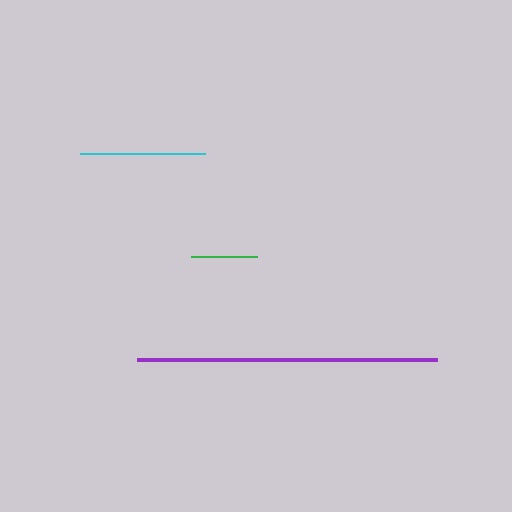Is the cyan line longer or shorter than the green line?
The cyan line is longer than the green line.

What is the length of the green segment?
The green segment is approximately 66 pixels long.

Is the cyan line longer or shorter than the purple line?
The purple line is longer than the cyan line.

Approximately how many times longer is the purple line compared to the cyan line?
The purple line is approximately 2.4 times the length of the cyan line.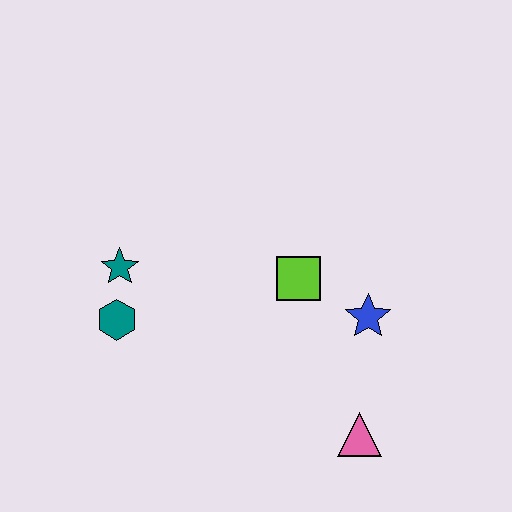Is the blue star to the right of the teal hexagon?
Yes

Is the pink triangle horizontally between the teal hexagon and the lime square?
No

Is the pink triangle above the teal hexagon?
No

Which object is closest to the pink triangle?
The blue star is closest to the pink triangle.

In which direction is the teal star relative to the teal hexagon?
The teal star is above the teal hexagon.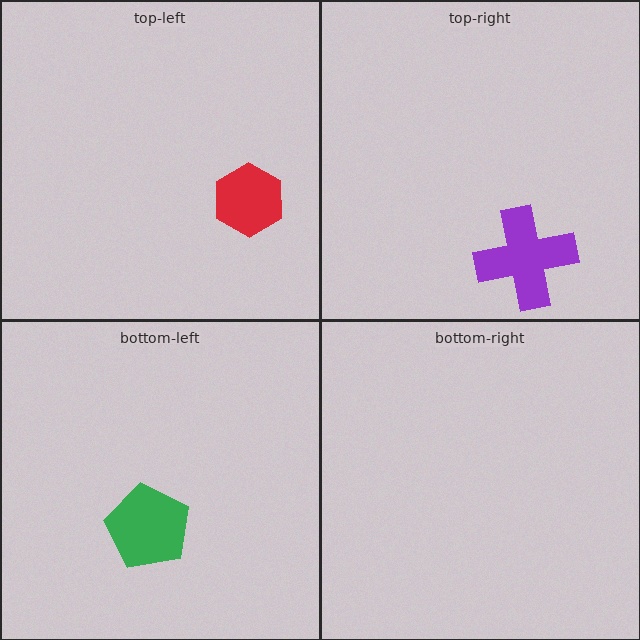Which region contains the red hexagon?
The top-left region.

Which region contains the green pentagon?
The bottom-left region.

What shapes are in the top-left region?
The red hexagon.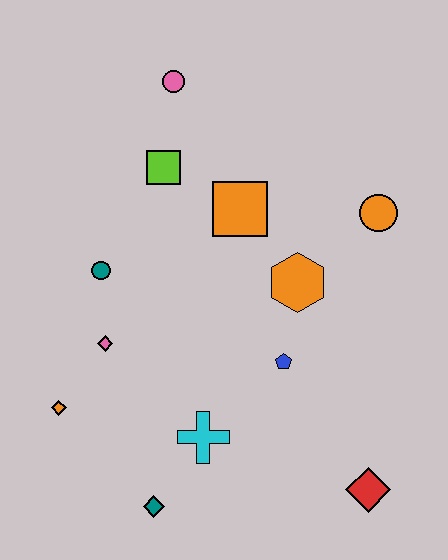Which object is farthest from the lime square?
The red diamond is farthest from the lime square.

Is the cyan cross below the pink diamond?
Yes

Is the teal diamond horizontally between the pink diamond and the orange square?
Yes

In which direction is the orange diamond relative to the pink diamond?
The orange diamond is below the pink diamond.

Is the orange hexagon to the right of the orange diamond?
Yes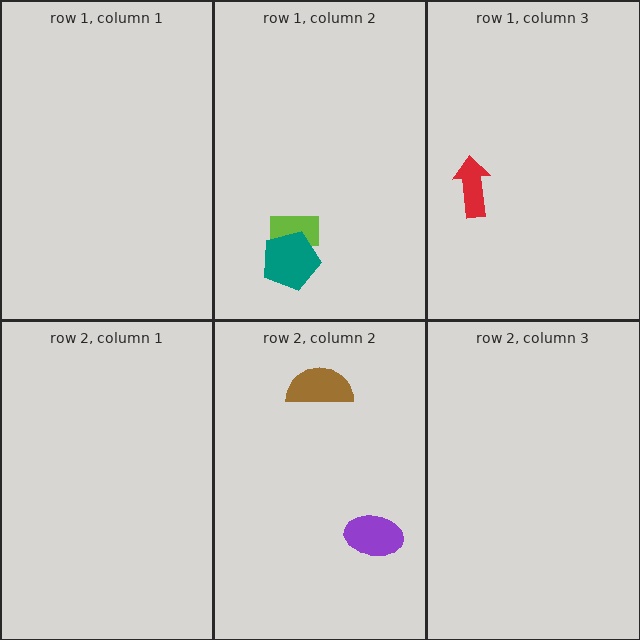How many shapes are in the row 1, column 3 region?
1.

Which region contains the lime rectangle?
The row 1, column 2 region.